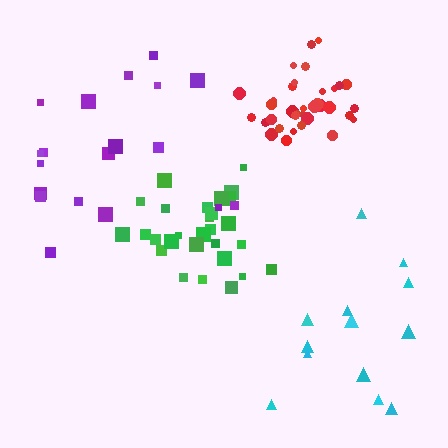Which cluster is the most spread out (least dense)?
Cyan.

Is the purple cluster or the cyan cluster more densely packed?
Purple.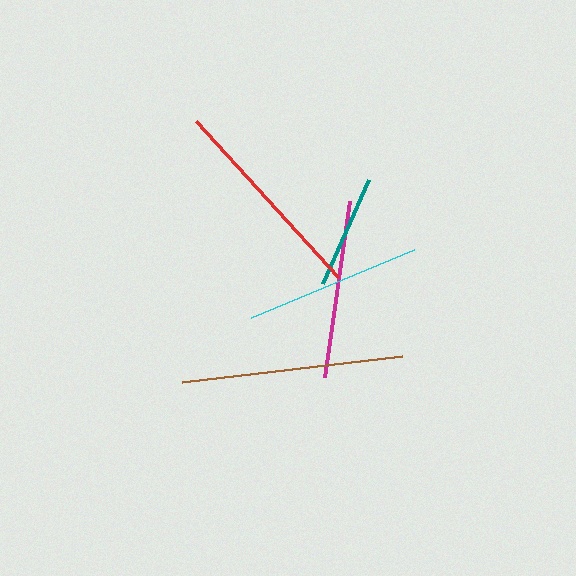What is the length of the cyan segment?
The cyan segment is approximately 177 pixels long.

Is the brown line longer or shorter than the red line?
The brown line is longer than the red line.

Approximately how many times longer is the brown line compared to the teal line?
The brown line is approximately 1.9 times the length of the teal line.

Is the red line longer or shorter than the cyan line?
The red line is longer than the cyan line.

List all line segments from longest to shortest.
From longest to shortest: brown, red, magenta, cyan, teal.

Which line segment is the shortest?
The teal line is the shortest at approximately 114 pixels.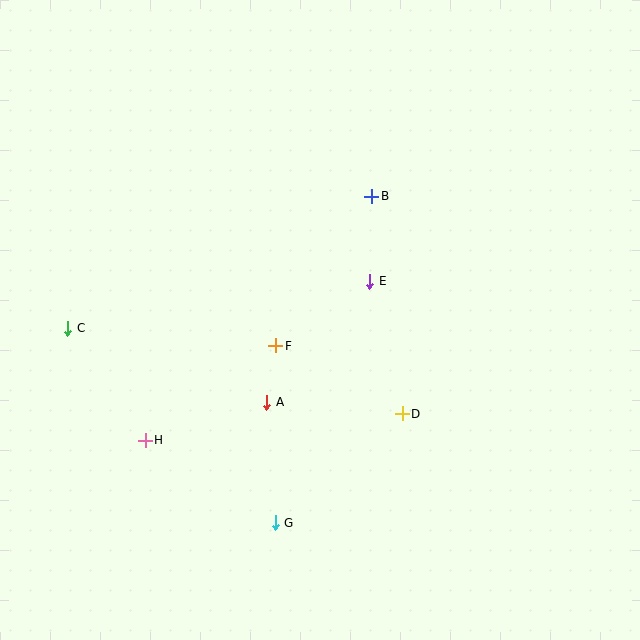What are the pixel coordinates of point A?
Point A is at (267, 402).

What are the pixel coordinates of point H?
Point H is at (145, 440).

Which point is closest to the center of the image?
Point F at (276, 346) is closest to the center.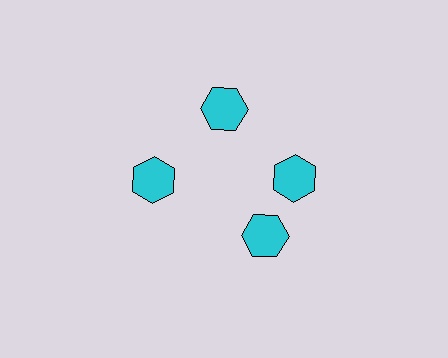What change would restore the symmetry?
The symmetry would be restored by rotating it back into even spacing with its neighbors so that all 4 hexagons sit at equal angles and equal distance from the center.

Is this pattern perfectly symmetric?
No. The 4 cyan hexagons are arranged in a ring, but one element near the 6 o'clock position is rotated out of alignment along the ring, breaking the 4-fold rotational symmetry.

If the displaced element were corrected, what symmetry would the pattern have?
It would have 4-fold rotational symmetry — the pattern would map onto itself every 90 degrees.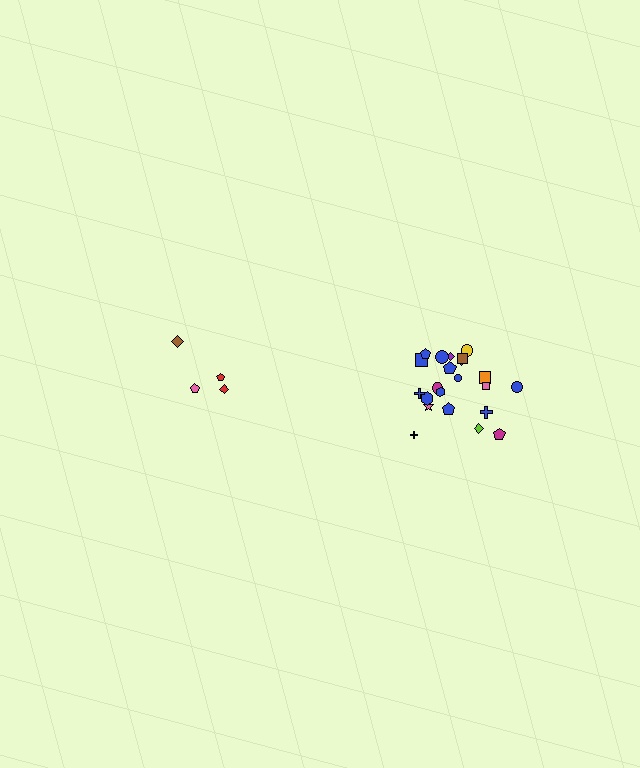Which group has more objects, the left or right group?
The right group.